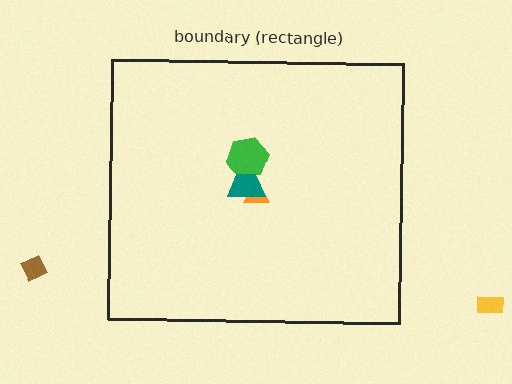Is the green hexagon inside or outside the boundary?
Inside.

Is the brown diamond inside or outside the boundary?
Outside.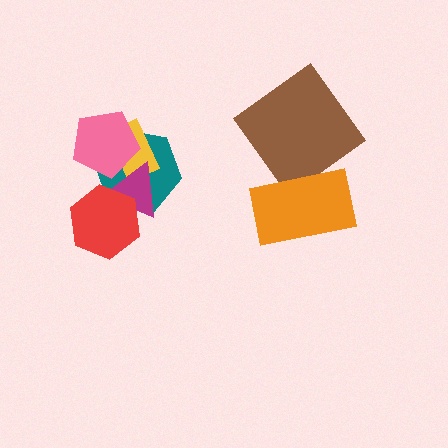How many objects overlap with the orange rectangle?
1 object overlaps with the orange rectangle.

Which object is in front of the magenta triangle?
The red hexagon is in front of the magenta triangle.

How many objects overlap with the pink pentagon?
3 objects overlap with the pink pentagon.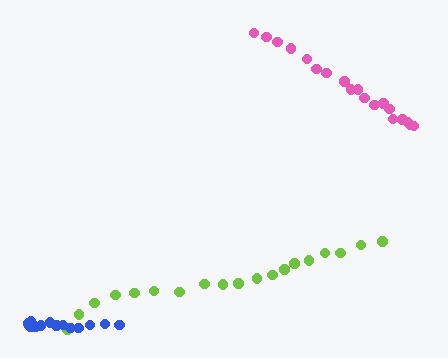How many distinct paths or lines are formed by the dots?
There are 3 distinct paths.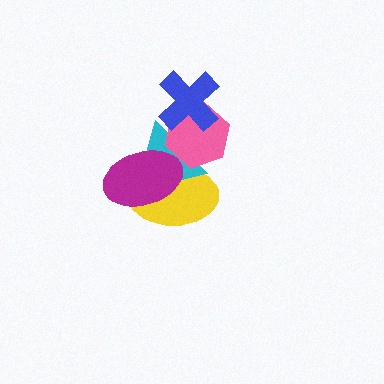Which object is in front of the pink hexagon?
The blue cross is in front of the pink hexagon.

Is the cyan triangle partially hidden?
Yes, it is partially covered by another shape.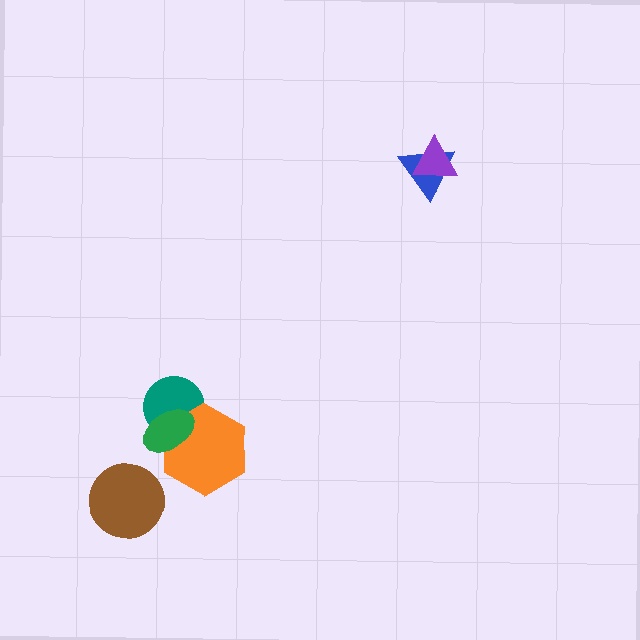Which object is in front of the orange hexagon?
The green ellipse is in front of the orange hexagon.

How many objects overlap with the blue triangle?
1 object overlaps with the blue triangle.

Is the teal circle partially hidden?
Yes, it is partially covered by another shape.